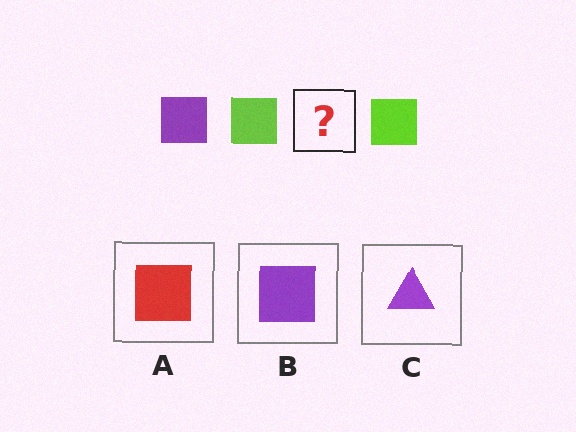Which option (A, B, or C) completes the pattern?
B.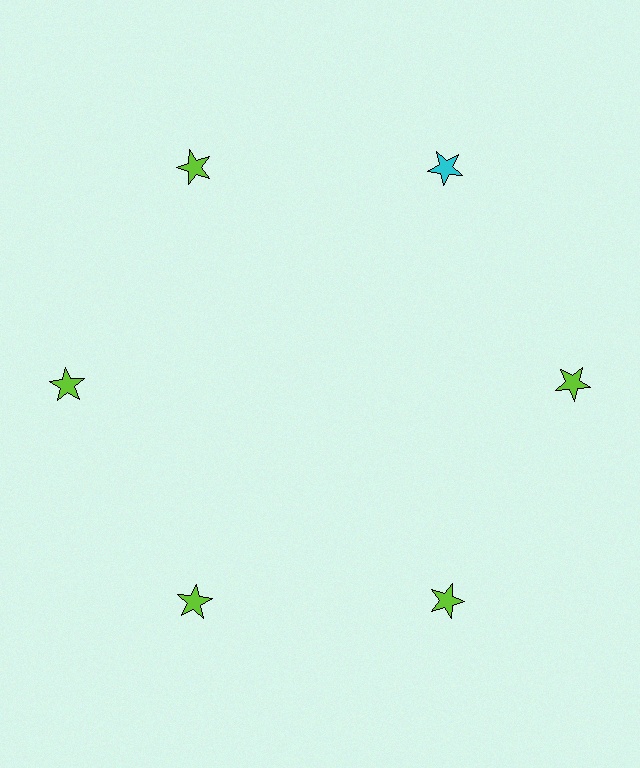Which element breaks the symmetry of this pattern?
The cyan star at roughly the 1 o'clock position breaks the symmetry. All other shapes are lime stars.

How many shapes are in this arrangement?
There are 6 shapes arranged in a ring pattern.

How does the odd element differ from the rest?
It has a different color: cyan instead of lime.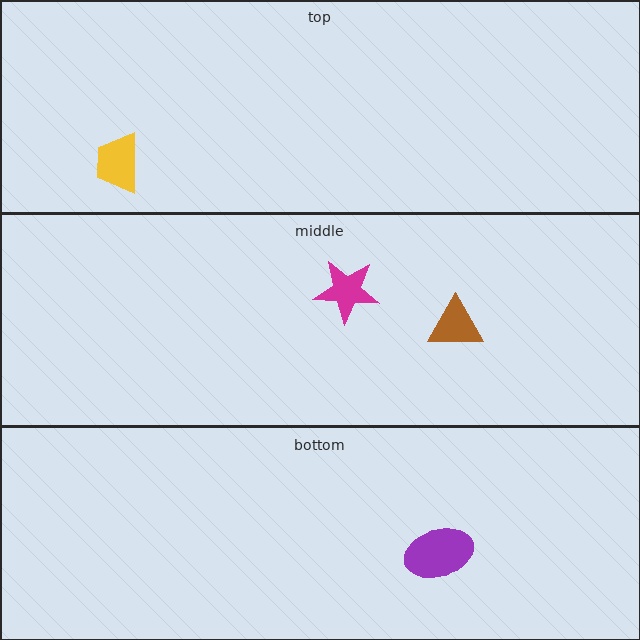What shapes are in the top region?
The yellow trapezoid.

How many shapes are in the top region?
1.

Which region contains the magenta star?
The middle region.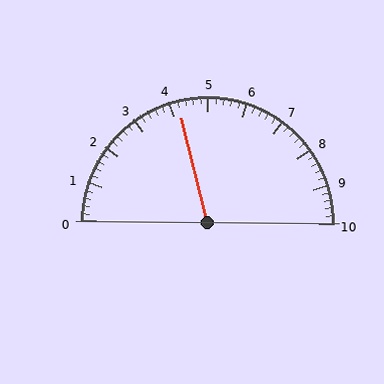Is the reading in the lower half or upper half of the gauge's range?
The reading is in the lower half of the range (0 to 10).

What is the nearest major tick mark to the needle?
The nearest major tick mark is 4.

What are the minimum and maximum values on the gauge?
The gauge ranges from 0 to 10.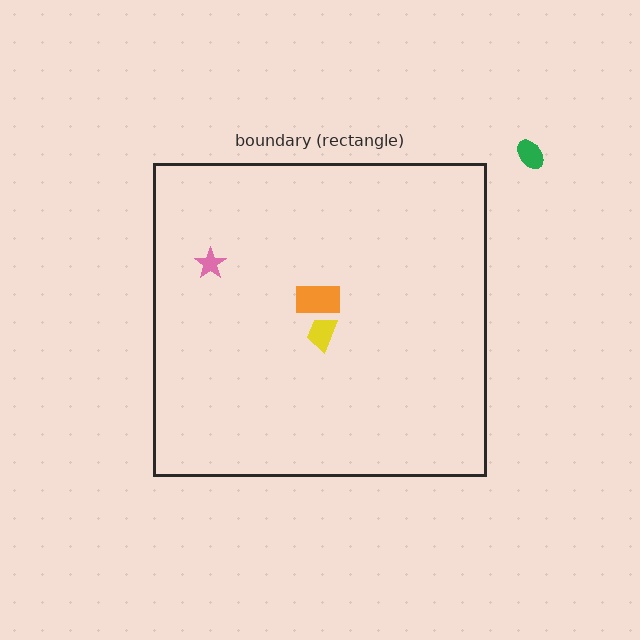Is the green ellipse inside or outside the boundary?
Outside.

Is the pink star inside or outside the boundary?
Inside.